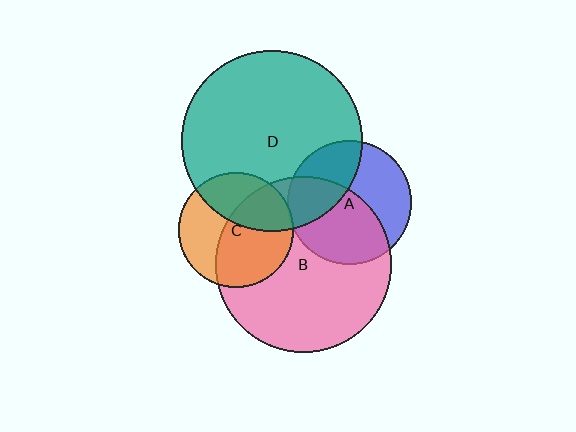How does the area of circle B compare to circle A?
Approximately 2.0 times.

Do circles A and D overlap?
Yes.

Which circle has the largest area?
Circle D (teal).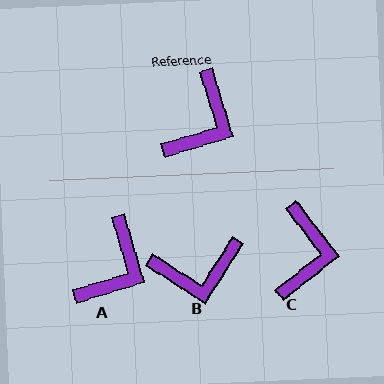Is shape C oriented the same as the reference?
No, it is off by about 21 degrees.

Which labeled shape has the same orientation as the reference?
A.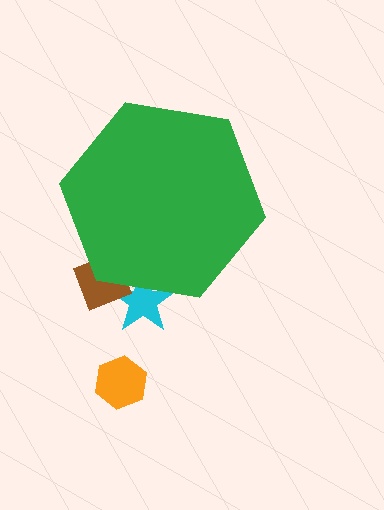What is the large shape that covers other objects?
A green hexagon.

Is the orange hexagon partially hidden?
No, the orange hexagon is fully visible.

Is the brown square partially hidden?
Yes, the brown square is partially hidden behind the green hexagon.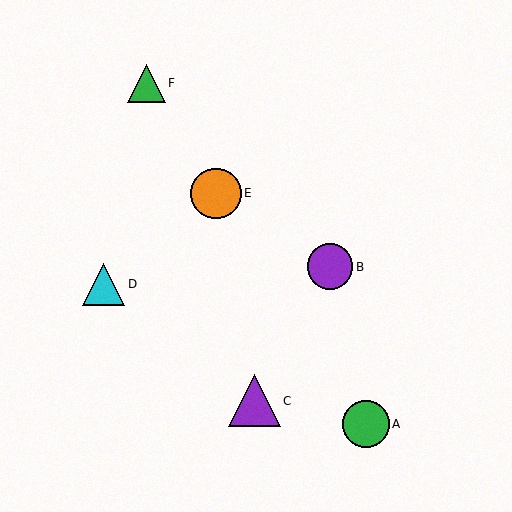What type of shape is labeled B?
Shape B is a purple circle.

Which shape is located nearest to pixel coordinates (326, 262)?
The purple circle (labeled B) at (330, 267) is nearest to that location.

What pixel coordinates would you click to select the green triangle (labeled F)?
Click at (146, 83) to select the green triangle F.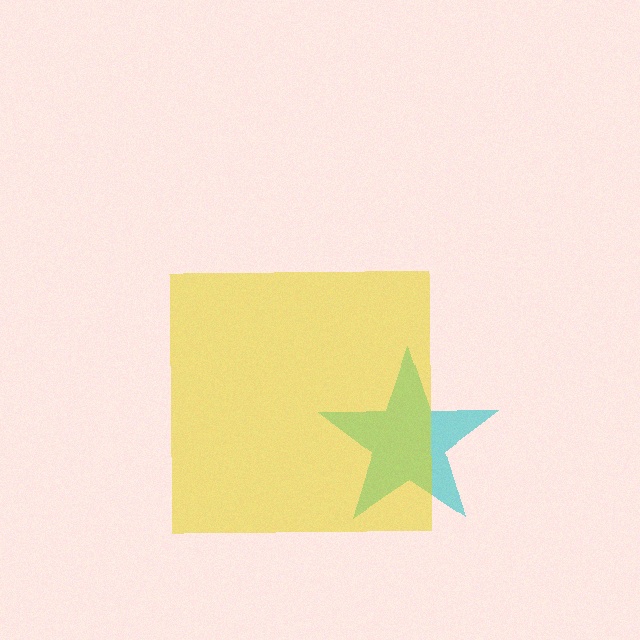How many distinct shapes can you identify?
There are 2 distinct shapes: a cyan star, a yellow square.